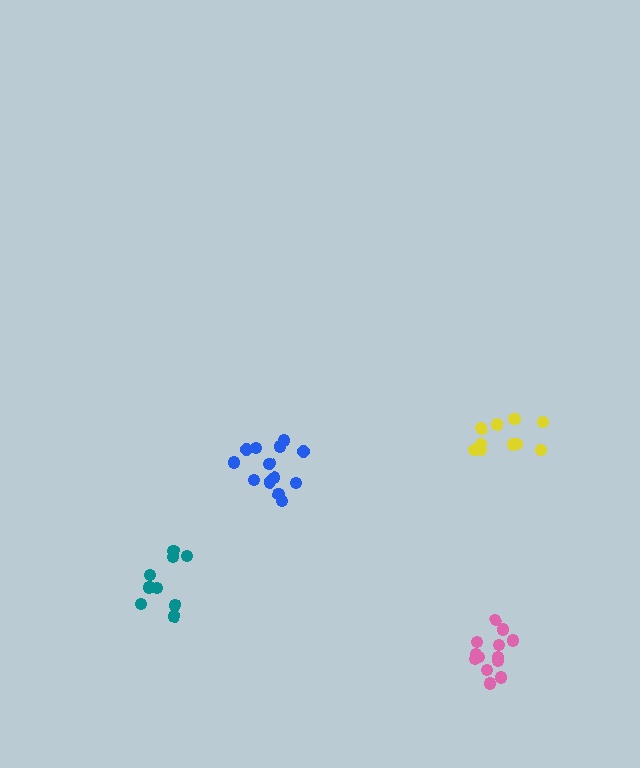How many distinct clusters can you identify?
There are 4 distinct clusters.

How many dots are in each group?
Group 1: 14 dots, Group 2: 14 dots, Group 3: 10 dots, Group 4: 10 dots (48 total).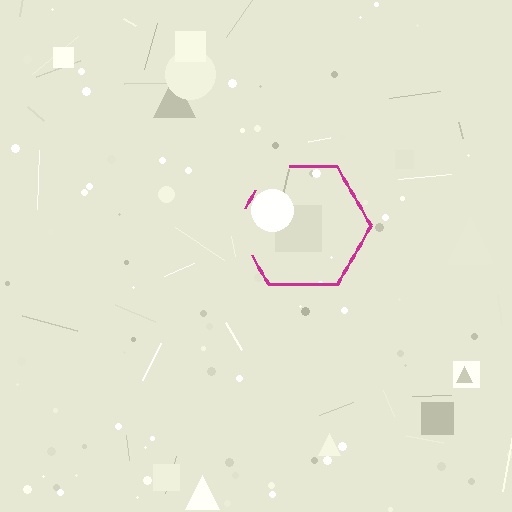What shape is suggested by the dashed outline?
The dashed outline suggests a hexagon.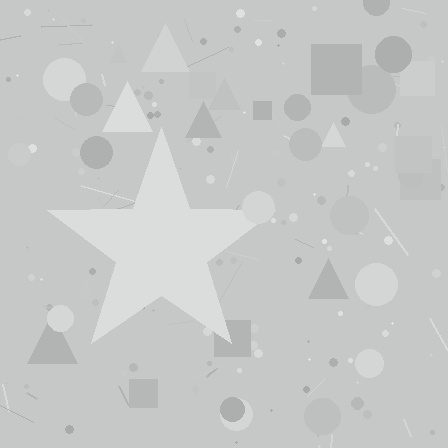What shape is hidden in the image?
A star is hidden in the image.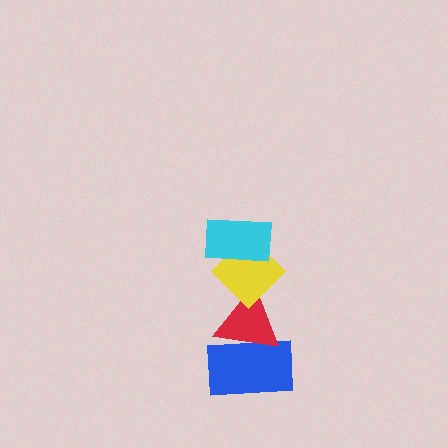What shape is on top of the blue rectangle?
The red triangle is on top of the blue rectangle.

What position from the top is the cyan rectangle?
The cyan rectangle is 1st from the top.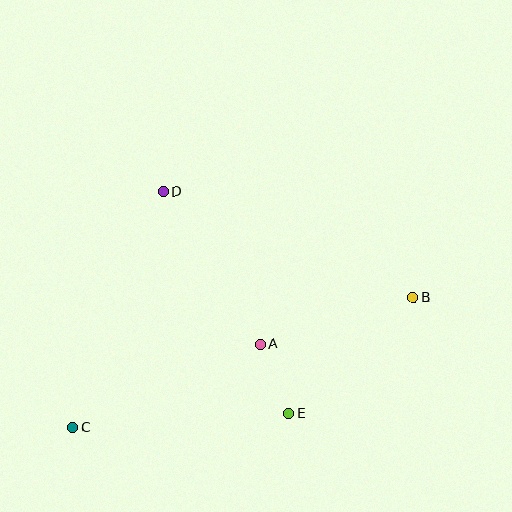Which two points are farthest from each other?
Points B and C are farthest from each other.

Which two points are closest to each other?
Points A and E are closest to each other.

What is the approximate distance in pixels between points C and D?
The distance between C and D is approximately 252 pixels.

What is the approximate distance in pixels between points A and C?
The distance between A and C is approximately 204 pixels.